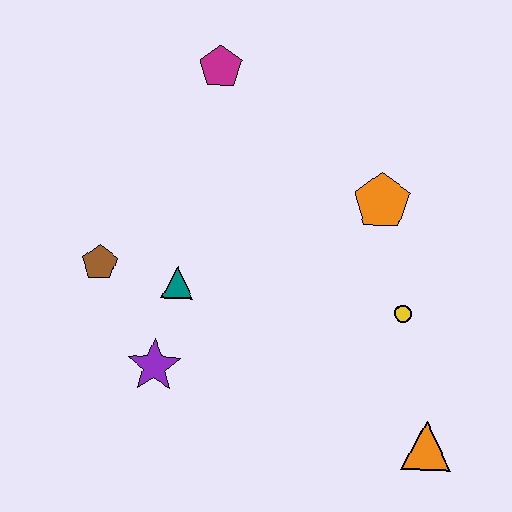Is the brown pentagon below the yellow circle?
No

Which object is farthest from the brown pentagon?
The orange triangle is farthest from the brown pentagon.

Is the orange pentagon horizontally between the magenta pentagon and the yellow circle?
Yes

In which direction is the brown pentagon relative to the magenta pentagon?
The brown pentagon is below the magenta pentagon.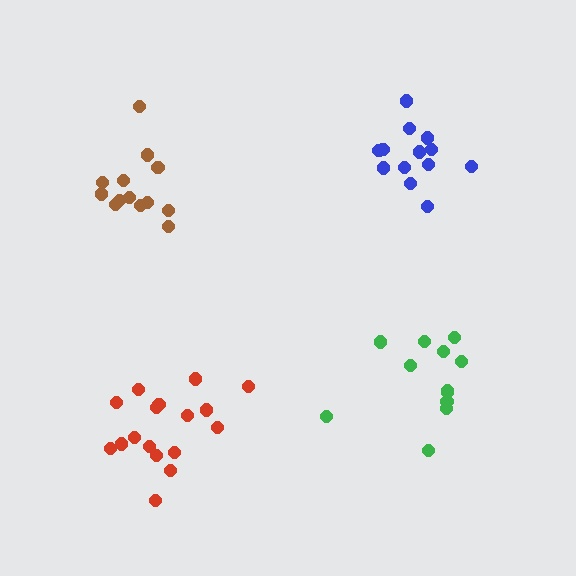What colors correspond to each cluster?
The clusters are colored: brown, green, red, blue.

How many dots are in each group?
Group 1: 13 dots, Group 2: 12 dots, Group 3: 17 dots, Group 4: 13 dots (55 total).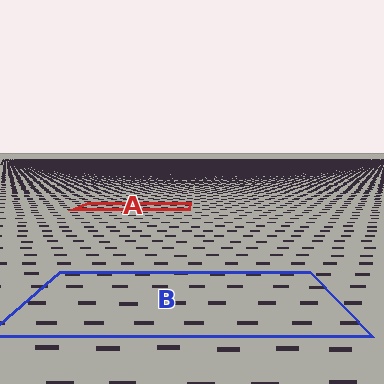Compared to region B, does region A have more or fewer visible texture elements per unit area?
Region A has more texture elements per unit area — they are packed more densely because it is farther away.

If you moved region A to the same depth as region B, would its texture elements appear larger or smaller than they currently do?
They would appear larger. At a closer depth, the same texture elements are projected at a bigger on-screen size.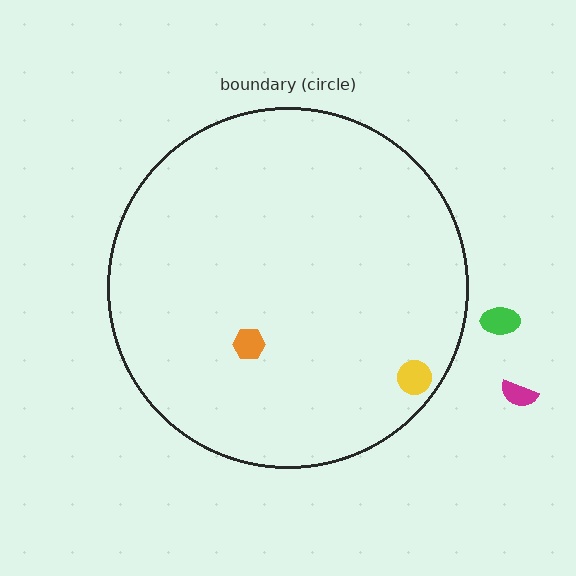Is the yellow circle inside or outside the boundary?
Inside.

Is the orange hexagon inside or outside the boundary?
Inside.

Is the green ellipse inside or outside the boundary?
Outside.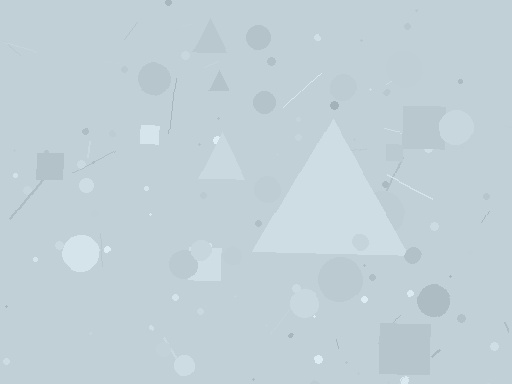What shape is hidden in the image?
A triangle is hidden in the image.